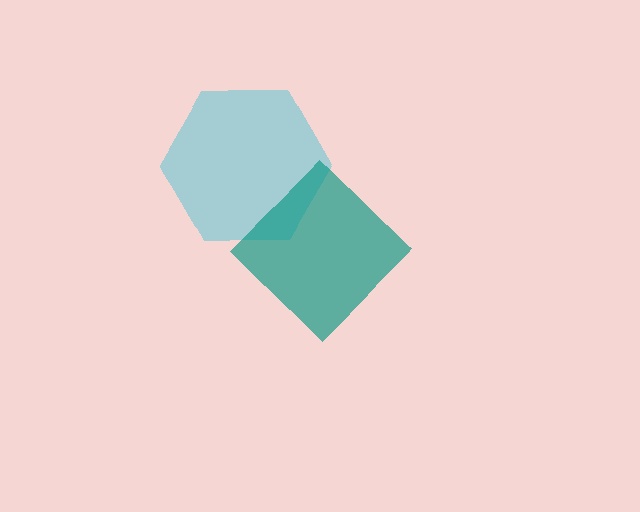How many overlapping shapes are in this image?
There are 2 overlapping shapes in the image.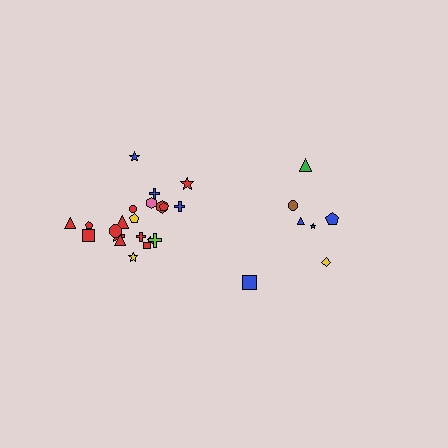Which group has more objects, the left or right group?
The left group.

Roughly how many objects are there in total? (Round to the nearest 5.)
Roughly 30 objects in total.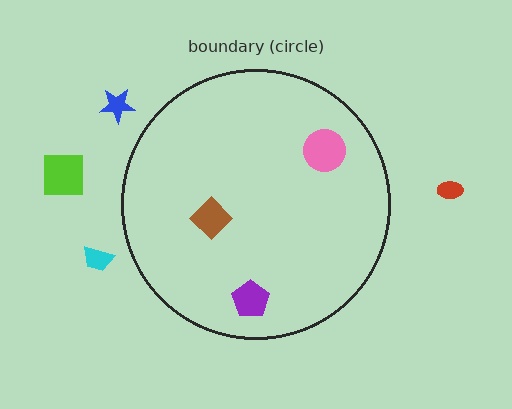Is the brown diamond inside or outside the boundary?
Inside.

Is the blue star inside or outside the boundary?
Outside.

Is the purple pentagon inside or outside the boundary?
Inside.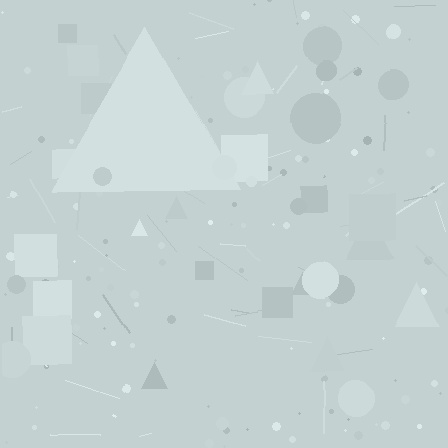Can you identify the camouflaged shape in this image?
The camouflaged shape is a triangle.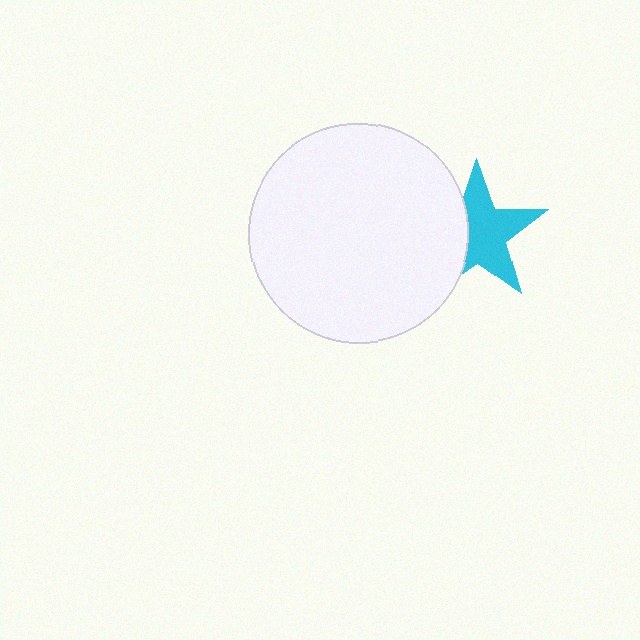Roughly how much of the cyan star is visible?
About half of it is visible (roughly 65%).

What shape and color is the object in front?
The object in front is a white circle.